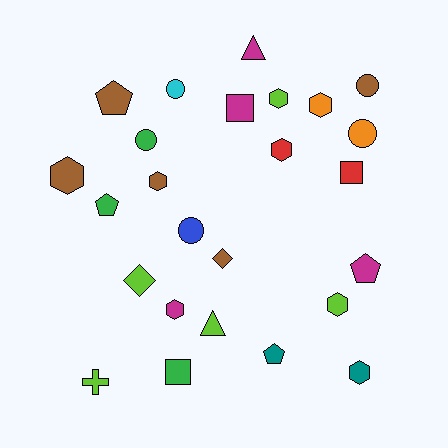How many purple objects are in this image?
There are no purple objects.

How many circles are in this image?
There are 5 circles.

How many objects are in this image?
There are 25 objects.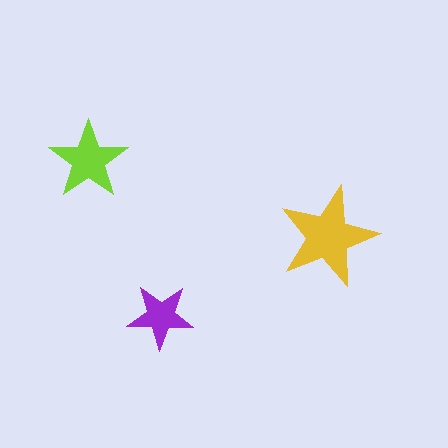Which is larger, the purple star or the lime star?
The lime one.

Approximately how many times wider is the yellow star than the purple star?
About 1.5 times wider.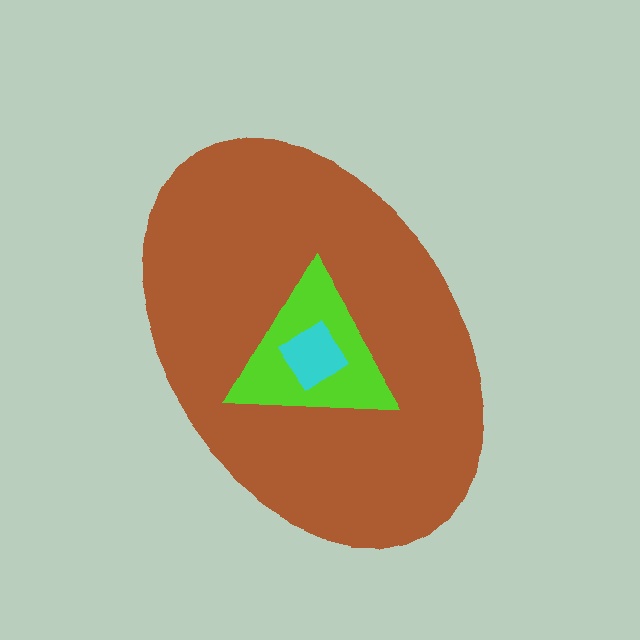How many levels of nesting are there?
3.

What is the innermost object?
The cyan diamond.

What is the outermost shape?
The brown ellipse.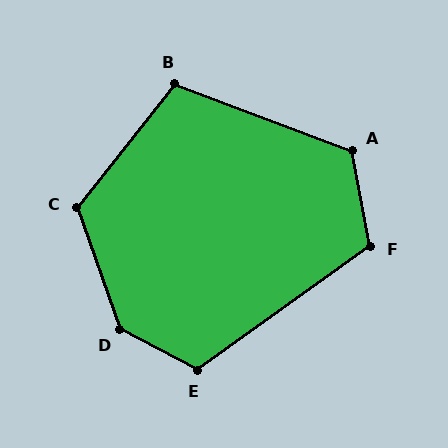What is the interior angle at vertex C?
Approximately 122 degrees (obtuse).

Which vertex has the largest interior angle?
D, at approximately 137 degrees.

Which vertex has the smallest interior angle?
B, at approximately 108 degrees.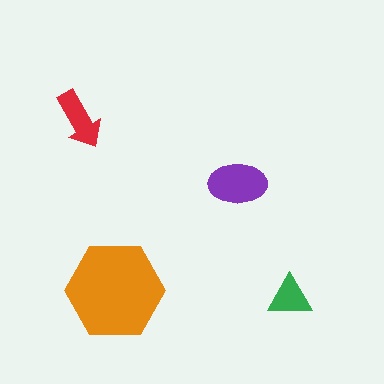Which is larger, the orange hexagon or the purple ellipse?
The orange hexagon.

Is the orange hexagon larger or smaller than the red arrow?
Larger.